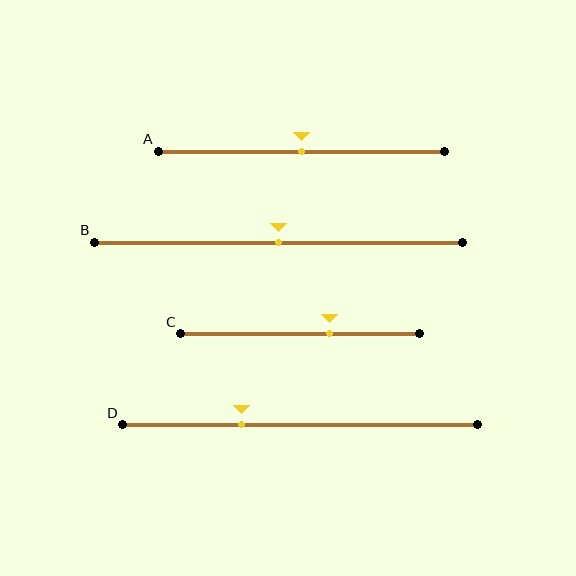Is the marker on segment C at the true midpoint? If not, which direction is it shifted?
No, the marker on segment C is shifted to the right by about 12% of the segment length.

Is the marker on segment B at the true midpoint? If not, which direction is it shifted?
Yes, the marker on segment B is at the true midpoint.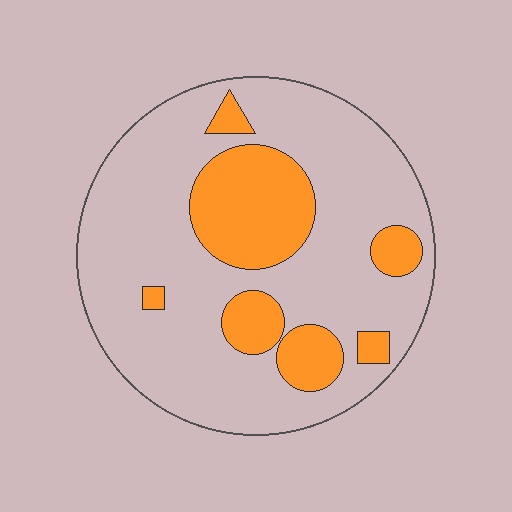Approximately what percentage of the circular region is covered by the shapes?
Approximately 25%.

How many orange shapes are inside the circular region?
7.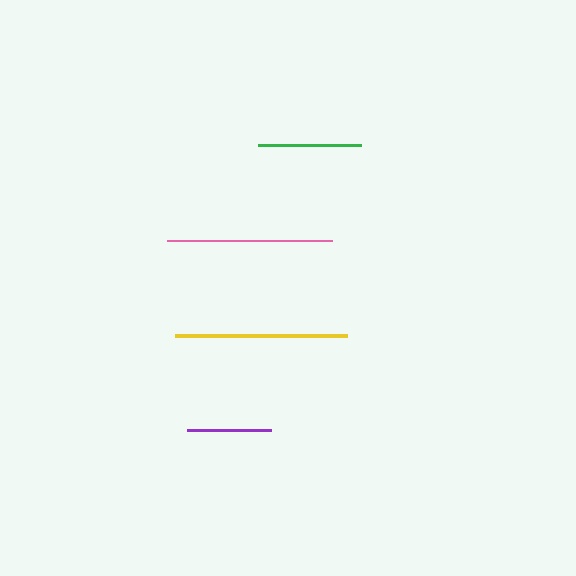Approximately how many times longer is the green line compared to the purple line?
The green line is approximately 1.2 times the length of the purple line.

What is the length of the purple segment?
The purple segment is approximately 83 pixels long.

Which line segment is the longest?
The yellow line is the longest at approximately 172 pixels.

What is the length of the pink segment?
The pink segment is approximately 166 pixels long.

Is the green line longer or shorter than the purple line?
The green line is longer than the purple line.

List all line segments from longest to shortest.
From longest to shortest: yellow, pink, green, purple.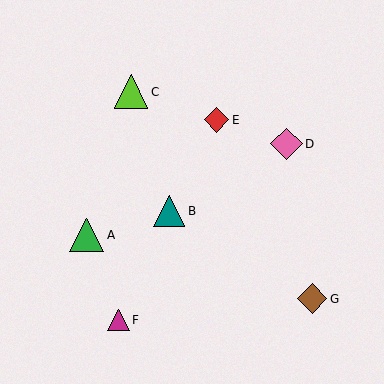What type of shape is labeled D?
Shape D is a pink diamond.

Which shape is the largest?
The green triangle (labeled A) is the largest.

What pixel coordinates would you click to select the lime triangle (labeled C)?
Click at (131, 92) to select the lime triangle C.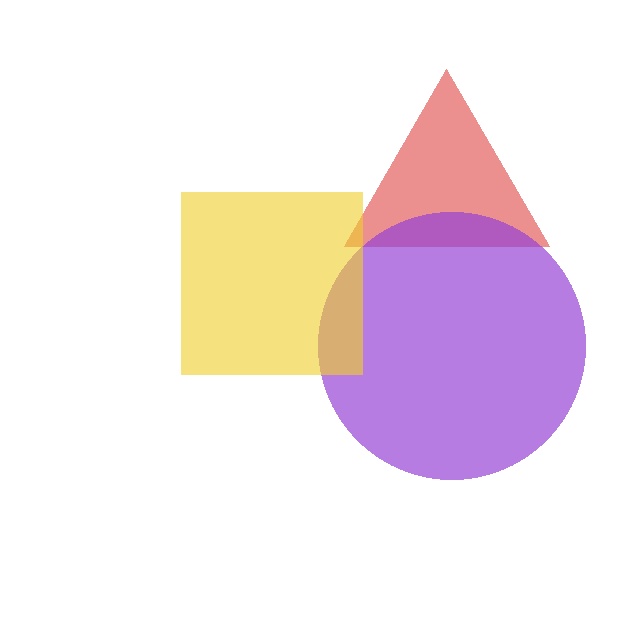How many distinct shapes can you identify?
There are 3 distinct shapes: a red triangle, a purple circle, a yellow square.